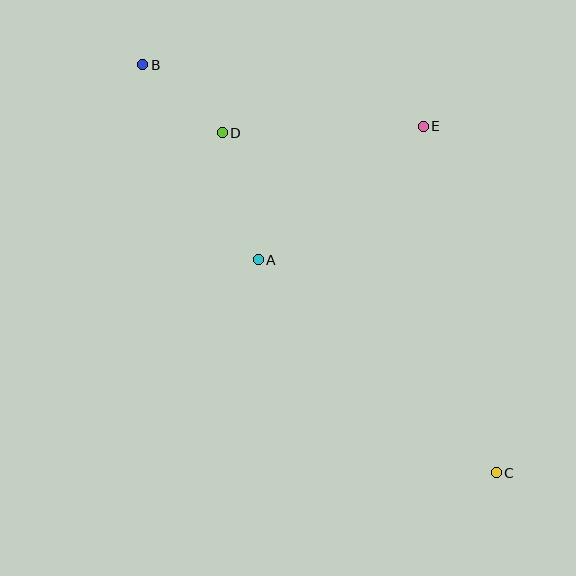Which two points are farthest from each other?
Points B and C are farthest from each other.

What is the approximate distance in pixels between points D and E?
The distance between D and E is approximately 201 pixels.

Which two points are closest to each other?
Points B and D are closest to each other.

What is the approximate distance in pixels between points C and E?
The distance between C and E is approximately 354 pixels.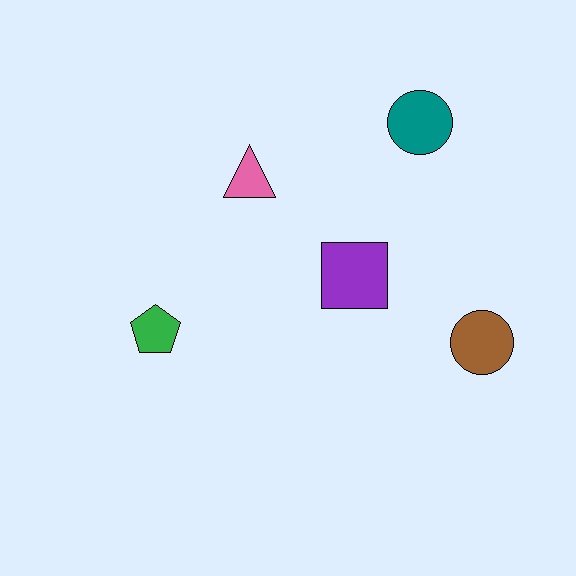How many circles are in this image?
There are 2 circles.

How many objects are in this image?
There are 5 objects.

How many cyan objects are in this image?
There are no cyan objects.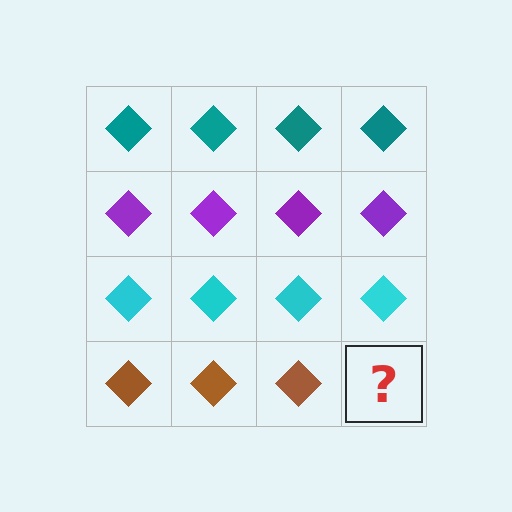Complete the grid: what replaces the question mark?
The question mark should be replaced with a brown diamond.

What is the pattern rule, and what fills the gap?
The rule is that each row has a consistent color. The gap should be filled with a brown diamond.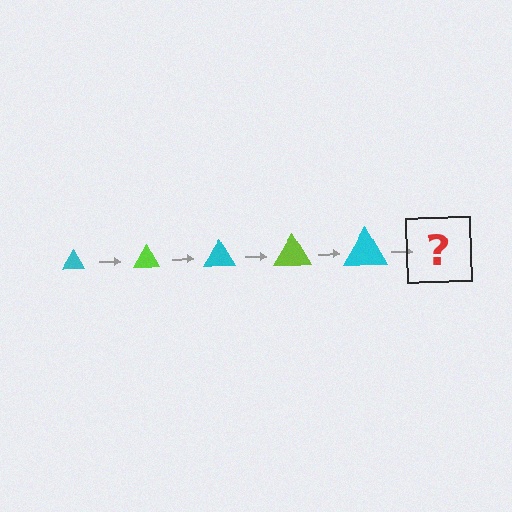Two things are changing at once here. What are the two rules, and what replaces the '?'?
The two rules are that the triangle grows larger each step and the color cycles through cyan and lime. The '?' should be a lime triangle, larger than the previous one.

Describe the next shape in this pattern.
It should be a lime triangle, larger than the previous one.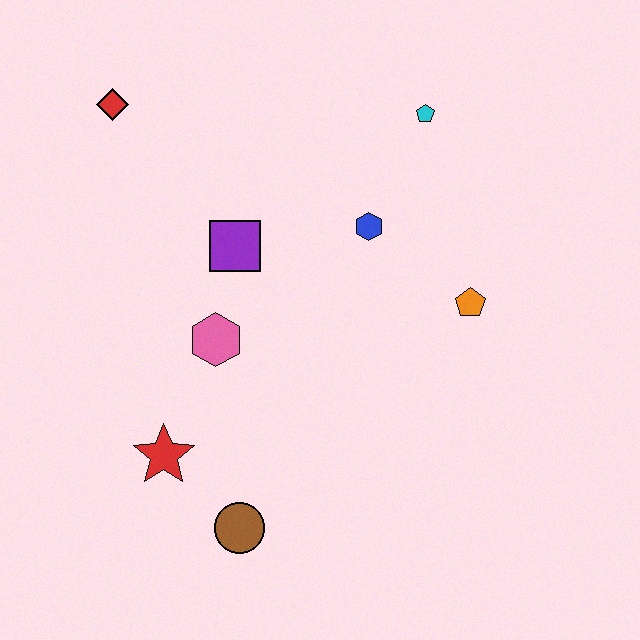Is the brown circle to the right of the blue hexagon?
No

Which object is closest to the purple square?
The pink hexagon is closest to the purple square.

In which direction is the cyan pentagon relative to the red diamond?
The cyan pentagon is to the right of the red diamond.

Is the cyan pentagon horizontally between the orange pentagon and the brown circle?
Yes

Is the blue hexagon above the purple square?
Yes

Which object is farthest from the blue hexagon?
The brown circle is farthest from the blue hexagon.